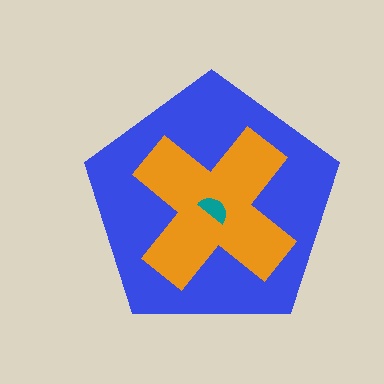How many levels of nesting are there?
3.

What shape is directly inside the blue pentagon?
The orange cross.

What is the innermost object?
The teal semicircle.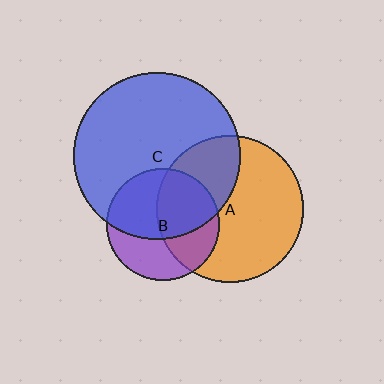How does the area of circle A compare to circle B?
Approximately 1.7 times.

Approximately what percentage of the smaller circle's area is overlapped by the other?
Approximately 35%.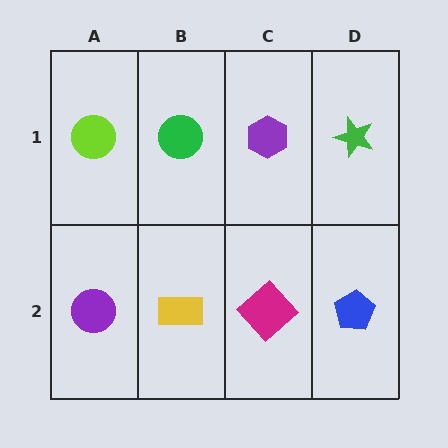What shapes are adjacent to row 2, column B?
A green circle (row 1, column B), a purple circle (row 2, column A), a magenta diamond (row 2, column C).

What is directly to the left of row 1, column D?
A purple hexagon.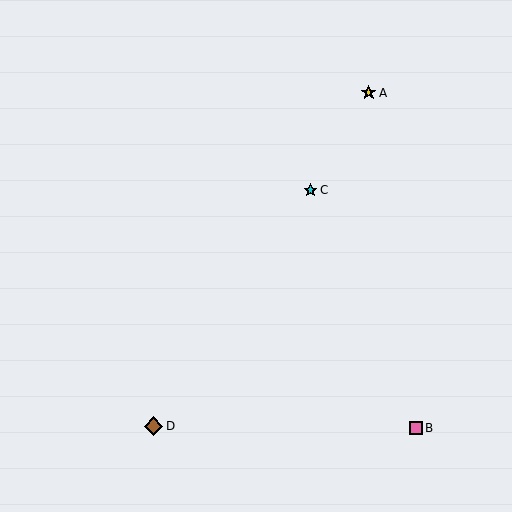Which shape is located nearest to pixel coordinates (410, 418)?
The pink square (labeled B) at (416, 428) is nearest to that location.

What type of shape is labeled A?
Shape A is a yellow star.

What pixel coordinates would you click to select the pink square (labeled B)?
Click at (416, 428) to select the pink square B.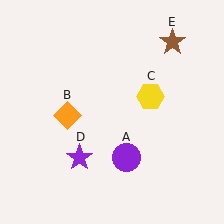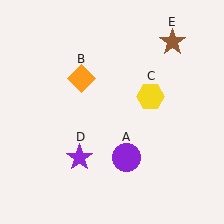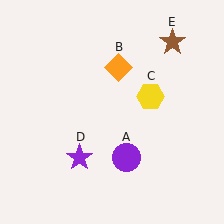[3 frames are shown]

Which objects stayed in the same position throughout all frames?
Purple circle (object A) and yellow hexagon (object C) and purple star (object D) and brown star (object E) remained stationary.